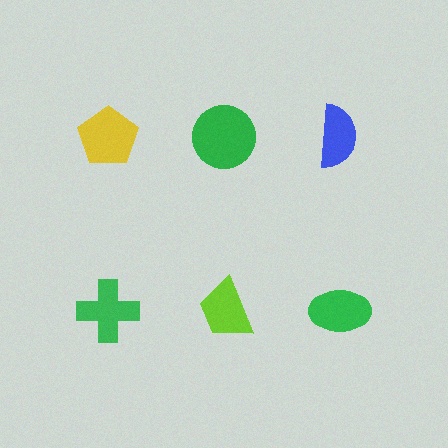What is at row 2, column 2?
A lime trapezoid.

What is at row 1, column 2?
A green circle.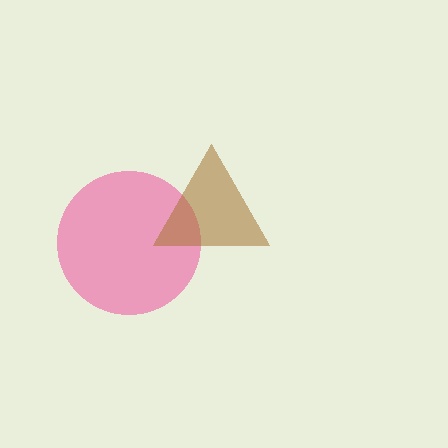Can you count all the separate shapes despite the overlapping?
Yes, there are 2 separate shapes.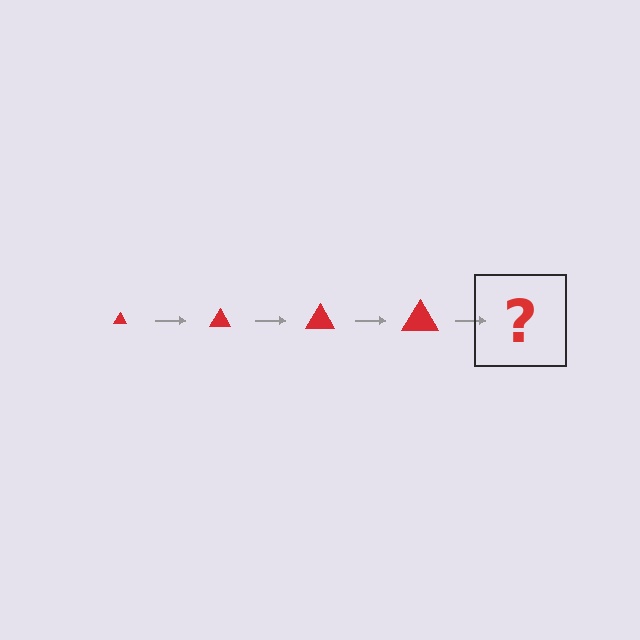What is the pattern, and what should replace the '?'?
The pattern is that the triangle gets progressively larger each step. The '?' should be a red triangle, larger than the previous one.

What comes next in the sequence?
The next element should be a red triangle, larger than the previous one.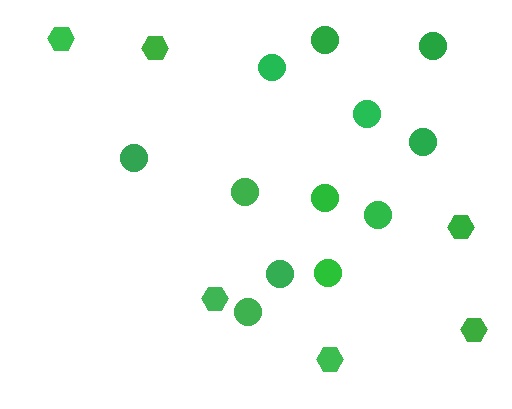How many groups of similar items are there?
There are 2 groups: one group of circles (12) and one group of hexagons (6).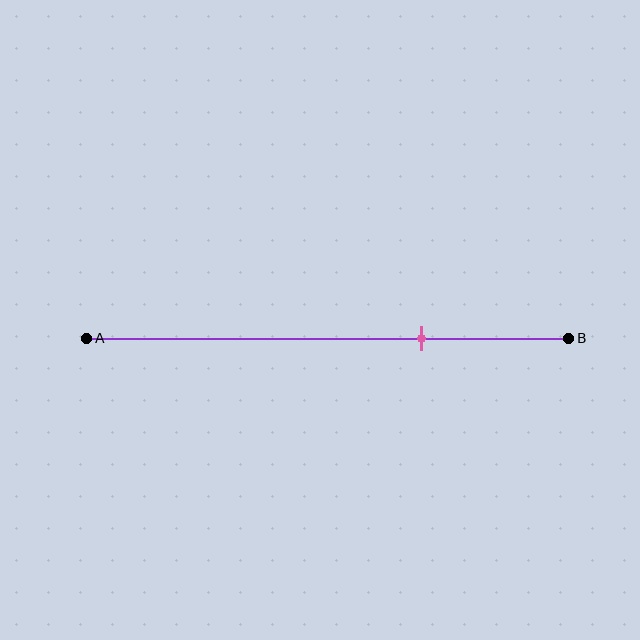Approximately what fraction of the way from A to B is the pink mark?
The pink mark is approximately 70% of the way from A to B.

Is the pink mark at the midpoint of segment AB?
No, the mark is at about 70% from A, not at the 50% midpoint.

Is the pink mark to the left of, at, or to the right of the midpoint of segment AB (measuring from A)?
The pink mark is to the right of the midpoint of segment AB.